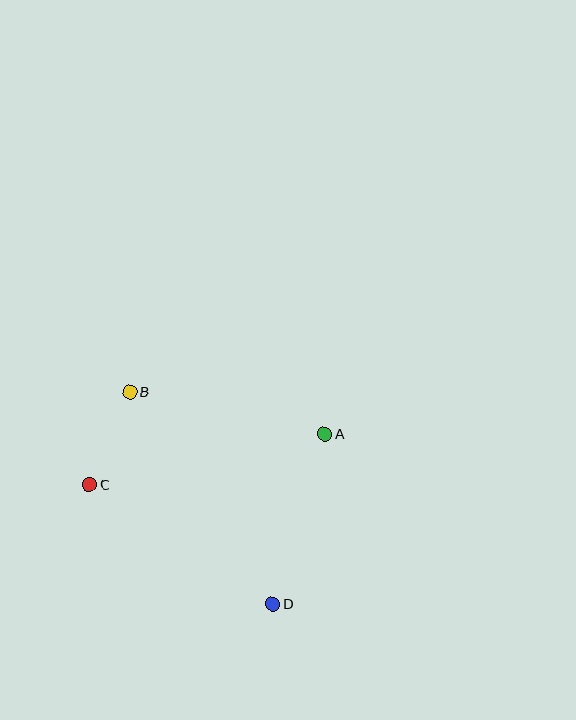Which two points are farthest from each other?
Points B and D are farthest from each other.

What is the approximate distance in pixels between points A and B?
The distance between A and B is approximately 199 pixels.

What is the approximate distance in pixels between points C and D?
The distance between C and D is approximately 219 pixels.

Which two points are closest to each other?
Points B and C are closest to each other.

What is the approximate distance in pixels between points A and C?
The distance between A and C is approximately 241 pixels.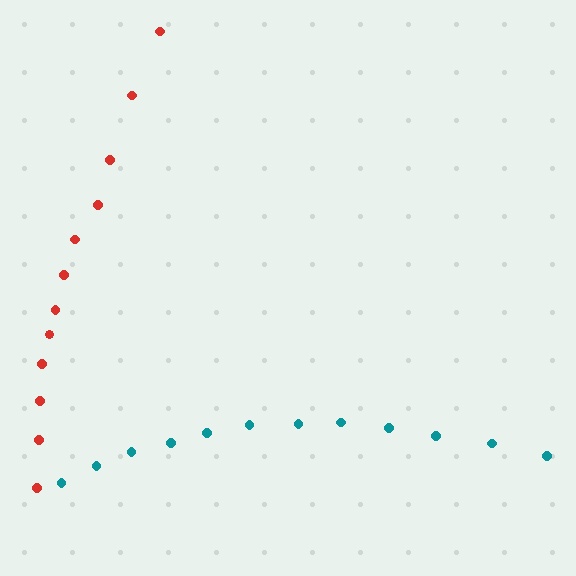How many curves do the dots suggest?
There are 2 distinct paths.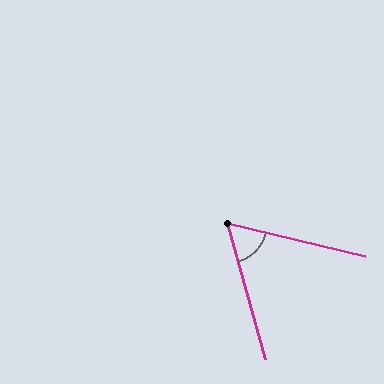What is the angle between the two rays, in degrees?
Approximately 61 degrees.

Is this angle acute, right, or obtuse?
It is acute.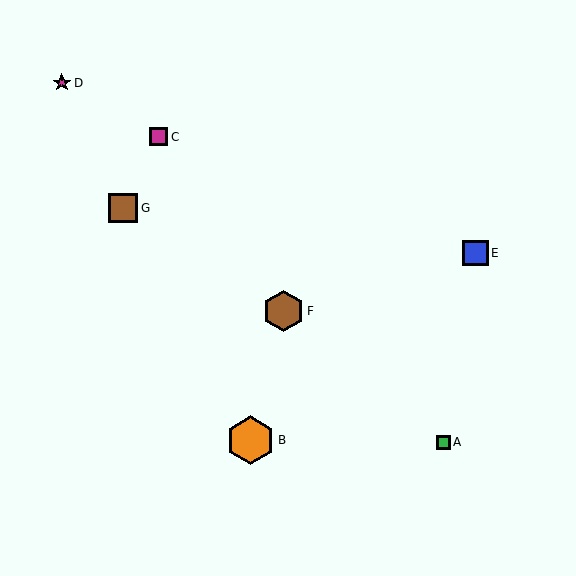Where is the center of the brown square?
The center of the brown square is at (123, 208).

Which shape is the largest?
The orange hexagon (labeled B) is the largest.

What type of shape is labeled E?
Shape E is a blue square.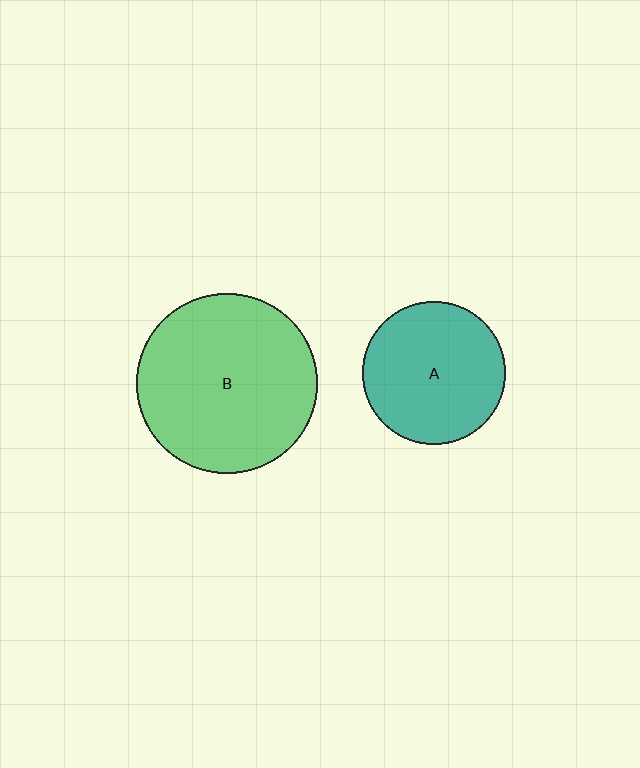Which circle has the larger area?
Circle B (green).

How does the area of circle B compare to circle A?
Approximately 1.6 times.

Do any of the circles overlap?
No, none of the circles overlap.